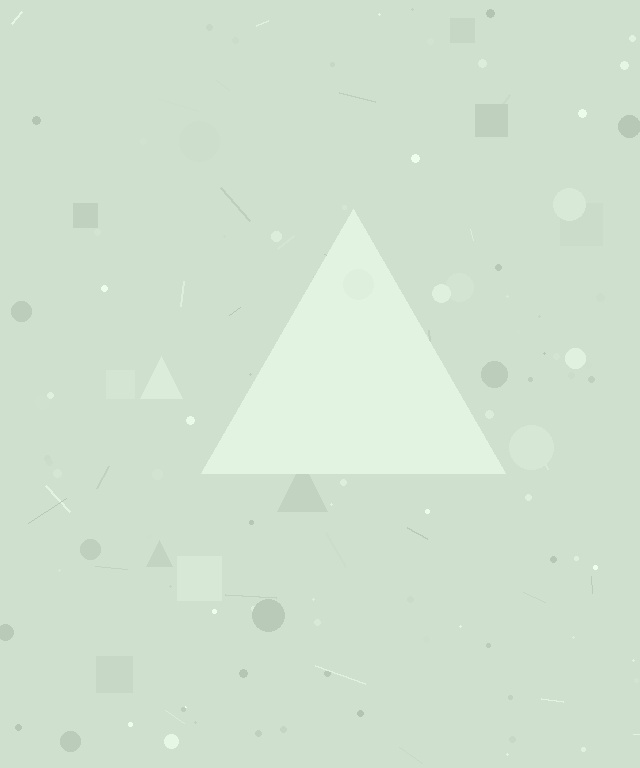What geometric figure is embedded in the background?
A triangle is embedded in the background.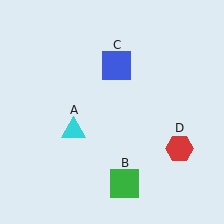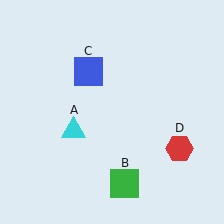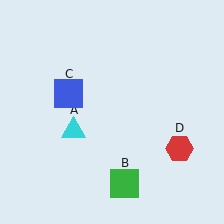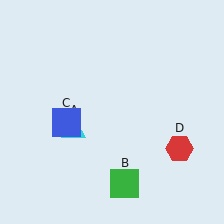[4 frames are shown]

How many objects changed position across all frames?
1 object changed position: blue square (object C).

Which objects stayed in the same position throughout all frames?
Cyan triangle (object A) and green square (object B) and red hexagon (object D) remained stationary.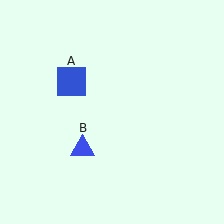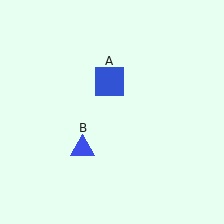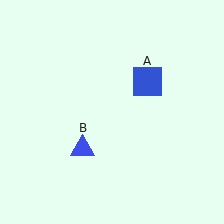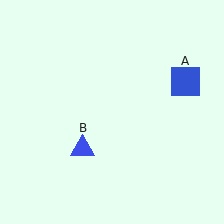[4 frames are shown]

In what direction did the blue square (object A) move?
The blue square (object A) moved right.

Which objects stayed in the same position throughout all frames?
Blue triangle (object B) remained stationary.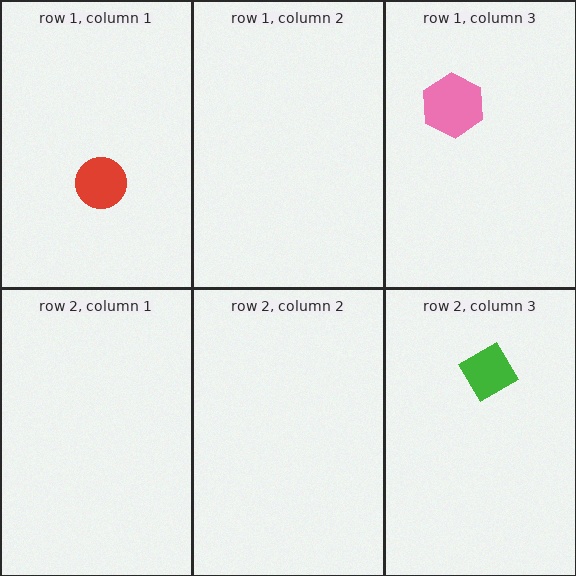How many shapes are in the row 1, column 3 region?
1.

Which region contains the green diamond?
The row 2, column 3 region.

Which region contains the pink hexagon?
The row 1, column 3 region.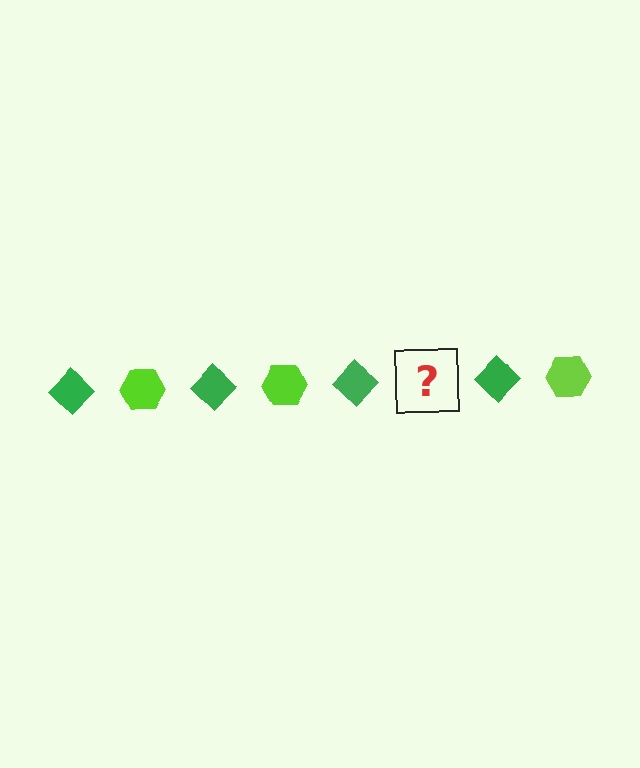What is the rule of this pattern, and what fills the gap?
The rule is that the pattern alternates between green diamond and lime hexagon. The gap should be filled with a lime hexagon.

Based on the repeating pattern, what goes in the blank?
The blank should be a lime hexagon.